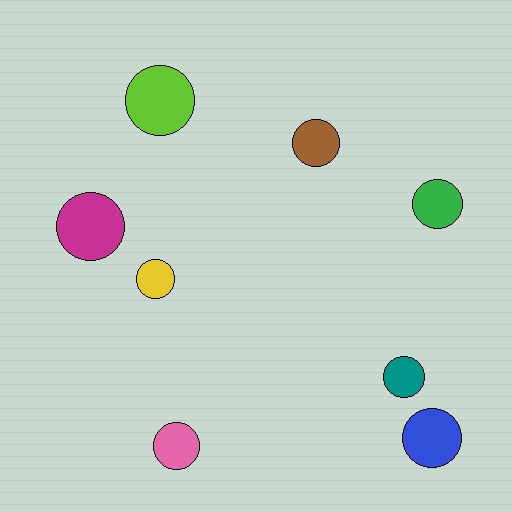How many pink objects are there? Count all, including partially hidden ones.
There is 1 pink object.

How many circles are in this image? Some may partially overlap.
There are 8 circles.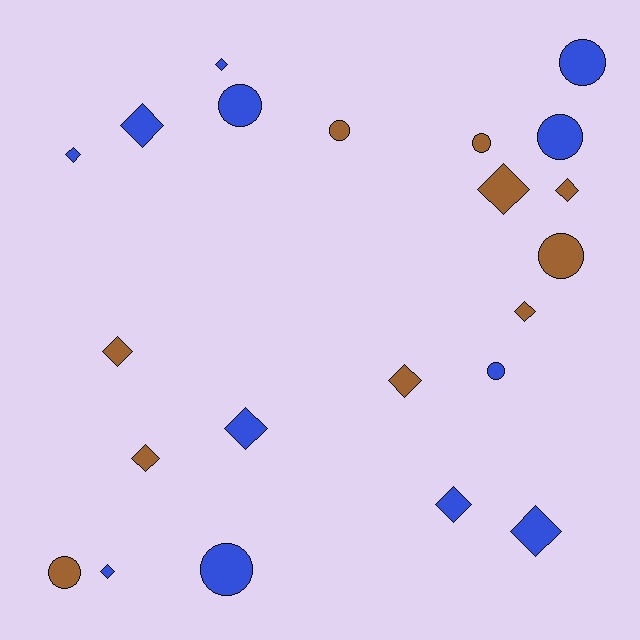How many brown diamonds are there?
There are 6 brown diamonds.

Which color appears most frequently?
Blue, with 12 objects.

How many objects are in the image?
There are 22 objects.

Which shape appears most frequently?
Diamond, with 13 objects.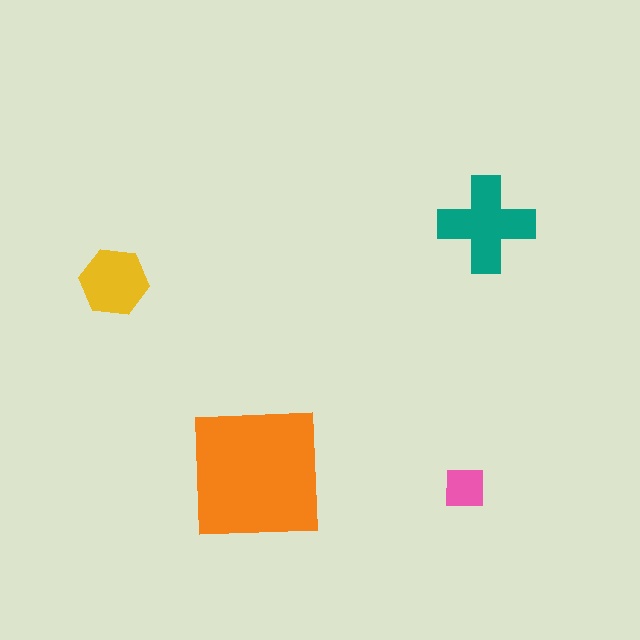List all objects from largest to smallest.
The orange square, the teal cross, the yellow hexagon, the pink square.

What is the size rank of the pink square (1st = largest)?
4th.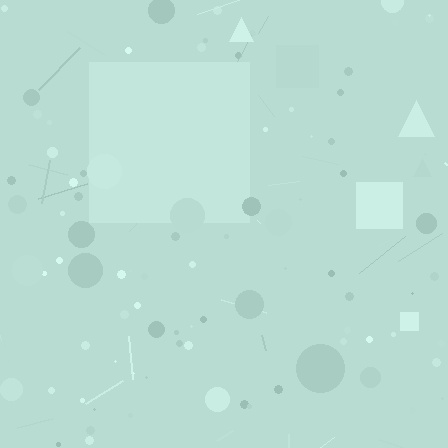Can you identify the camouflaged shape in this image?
The camouflaged shape is a square.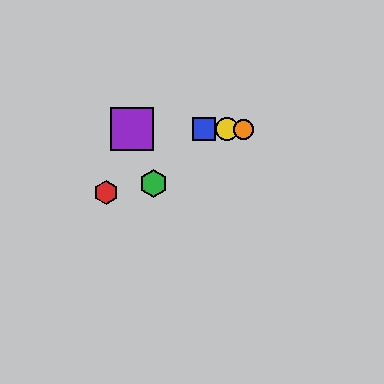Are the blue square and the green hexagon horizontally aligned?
No, the blue square is at y≈129 and the green hexagon is at y≈183.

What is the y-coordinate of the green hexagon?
The green hexagon is at y≈183.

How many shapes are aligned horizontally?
4 shapes (the blue square, the yellow circle, the purple square, the orange circle) are aligned horizontally.